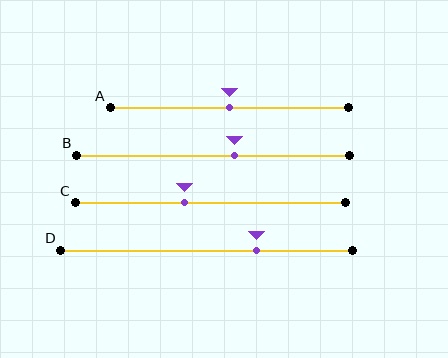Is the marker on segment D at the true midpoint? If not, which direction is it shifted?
No, the marker on segment D is shifted to the right by about 17% of the segment length.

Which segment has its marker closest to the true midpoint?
Segment A has its marker closest to the true midpoint.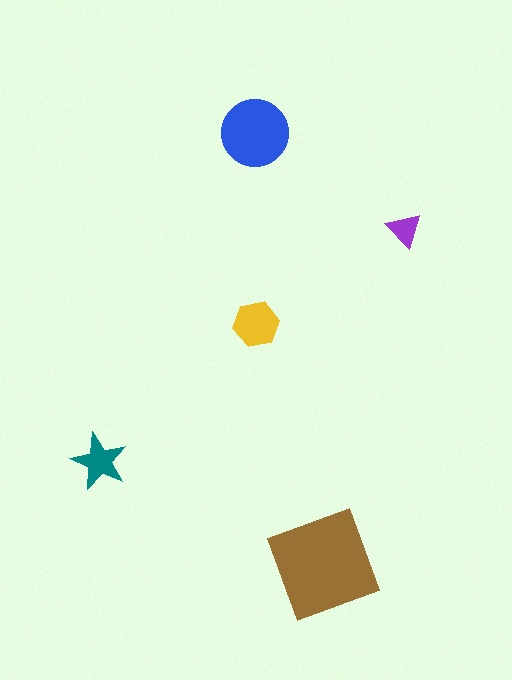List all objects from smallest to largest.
The purple triangle, the teal star, the yellow hexagon, the blue circle, the brown square.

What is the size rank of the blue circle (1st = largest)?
2nd.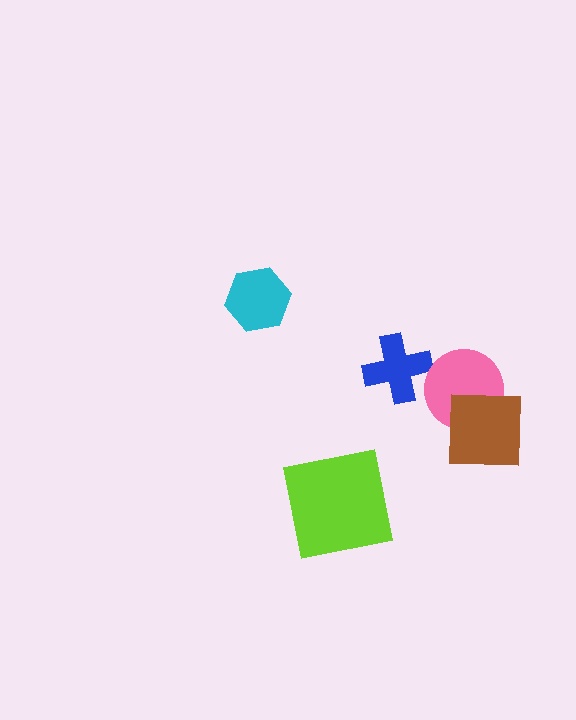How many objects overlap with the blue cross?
0 objects overlap with the blue cross.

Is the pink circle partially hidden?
Yes, it is partially covered by another shape.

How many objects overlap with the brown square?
1 object overlaps with the brown square.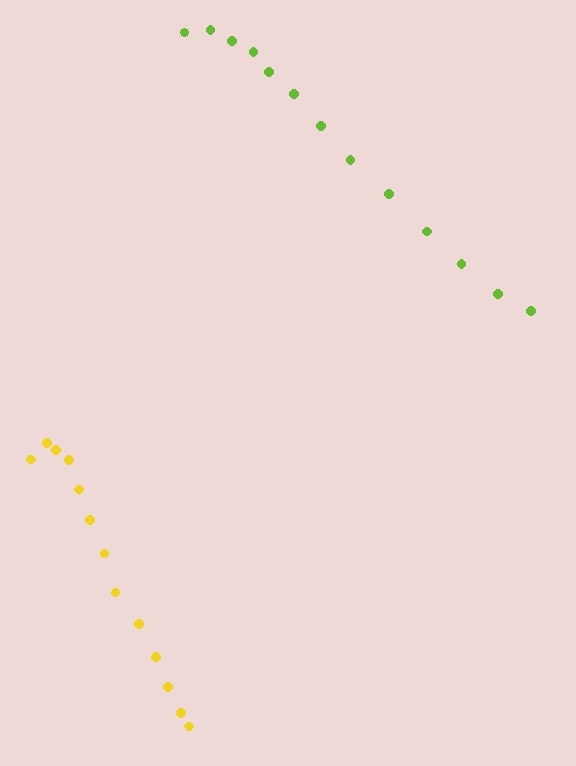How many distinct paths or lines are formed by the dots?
There are 2 distinct paths.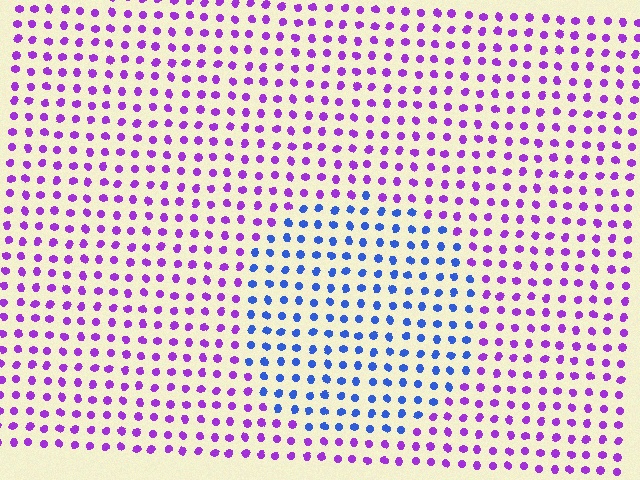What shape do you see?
I see a circle.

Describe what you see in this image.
The image is filled with small purple elements in a uniform arrangement. A circle-shaped region is visible where the elements are tinted to a slightly different hue, forming a subtle color boundary.